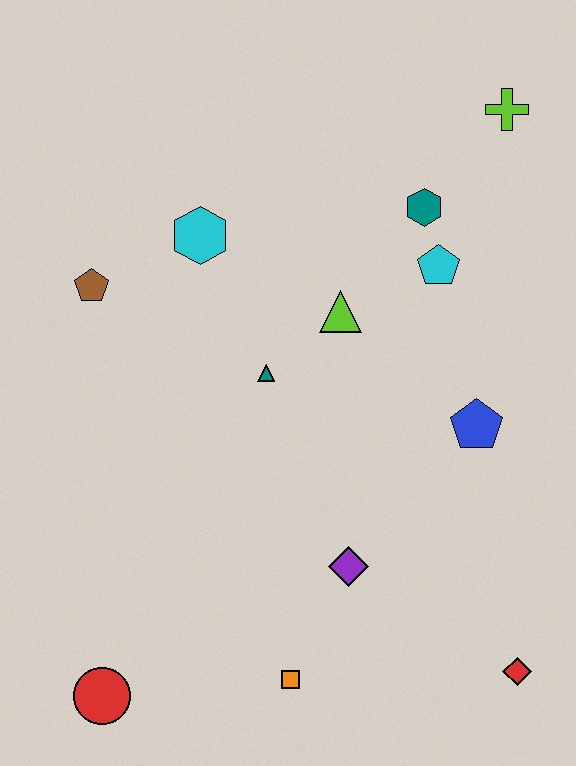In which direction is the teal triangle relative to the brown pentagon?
The teal triangle is to the right of the brown pentagon.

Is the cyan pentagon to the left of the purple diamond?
No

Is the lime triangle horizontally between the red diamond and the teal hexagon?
No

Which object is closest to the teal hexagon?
The cyan pentagon is closest to the teal hexagon.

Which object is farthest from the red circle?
The lime cross is farthest from the red circle.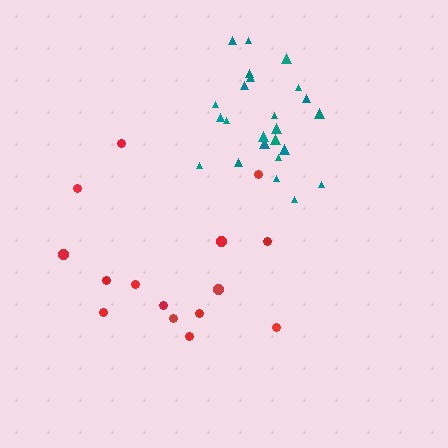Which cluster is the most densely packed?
Teal.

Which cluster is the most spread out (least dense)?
Red.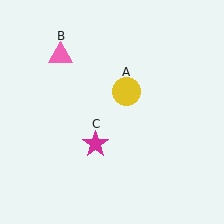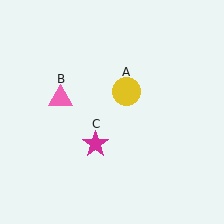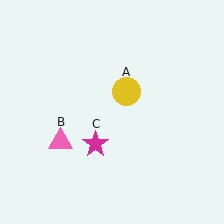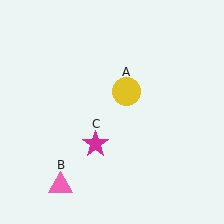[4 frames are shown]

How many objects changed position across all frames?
1 object changed position: pink triangle (object B).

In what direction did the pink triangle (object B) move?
The pink triangle (object B) moved down.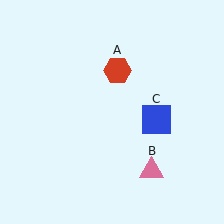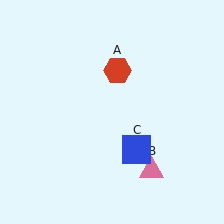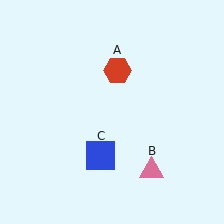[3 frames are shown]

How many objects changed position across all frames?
1 object changed position: blue square (object C).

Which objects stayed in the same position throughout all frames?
Red hexagon (object A) and pink triangle (object B) remained stationary.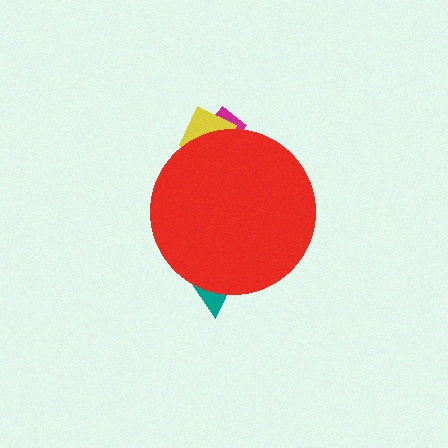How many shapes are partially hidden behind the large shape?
3 shapes are partially hidden.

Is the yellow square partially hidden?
Yes, the yellow square is partially hidden behind the red circle.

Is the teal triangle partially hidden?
Yes, the teal triangle is partially hidden behind the red circle.